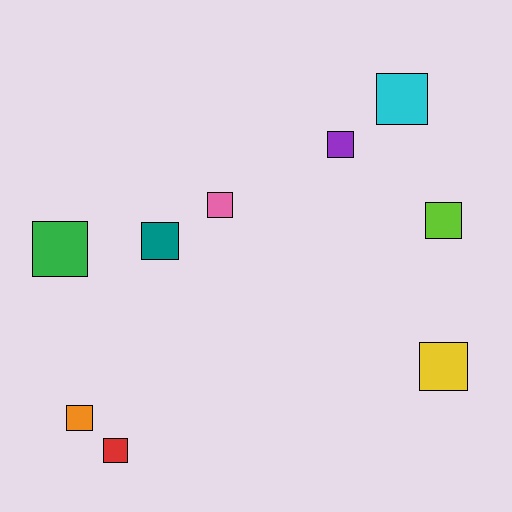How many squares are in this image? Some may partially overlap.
There are 9 squares.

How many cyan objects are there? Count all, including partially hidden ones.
There is 1 cyan object.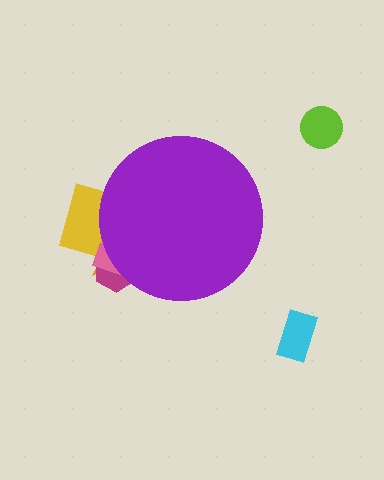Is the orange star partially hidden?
Yes, the orange star is partially hidden behind the purple circle.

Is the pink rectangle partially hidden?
Yes, the pink rectangle is partially hidden behind the purple circle.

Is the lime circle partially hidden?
No, the lime circle is fully visible.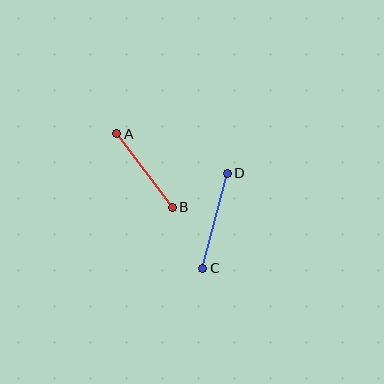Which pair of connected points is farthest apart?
Points C and D are farthest apart.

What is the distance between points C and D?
The distance is approximately 98 pixels.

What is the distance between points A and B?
The distance is approximately 92 pixels.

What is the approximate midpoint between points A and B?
The midpoint is at approximately (144, 170) pixels.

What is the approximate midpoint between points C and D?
The midpoint is at approximately (215, 221) pixels.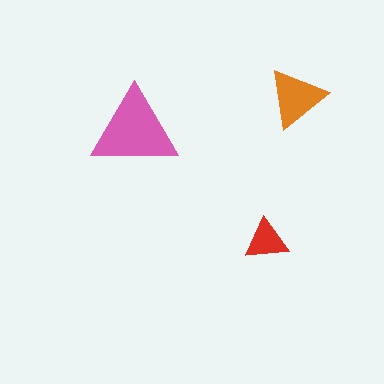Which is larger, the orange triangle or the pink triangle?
The pink one.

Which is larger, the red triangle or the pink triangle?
The pink one.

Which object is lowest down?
The red triangle is bottommost.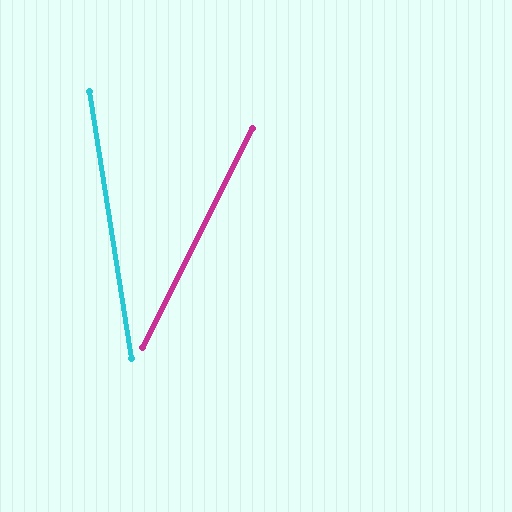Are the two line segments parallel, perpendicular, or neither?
Neither parallel nor perpendicular — they differ by about 36°.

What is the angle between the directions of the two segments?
Approximately 36 degrees.